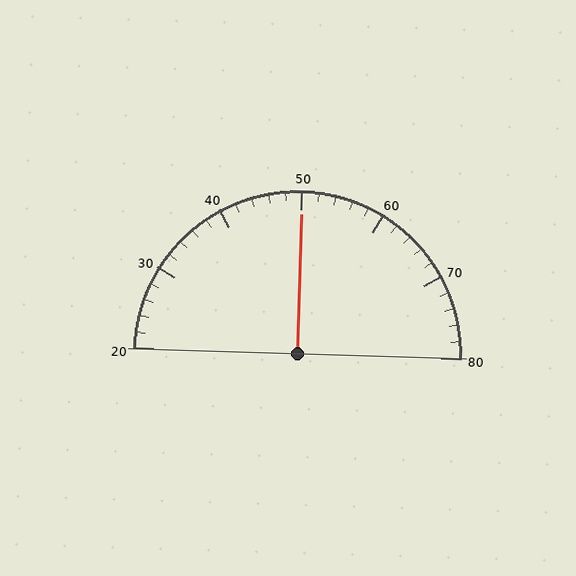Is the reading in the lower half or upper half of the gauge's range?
The reading is in the upper half of the range (20 to 80).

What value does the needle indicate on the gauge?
The needle indicates approximately 50.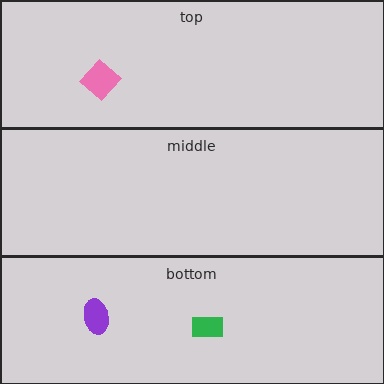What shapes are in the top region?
The pink diamond.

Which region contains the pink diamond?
The top region.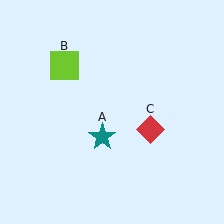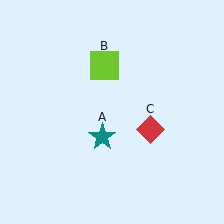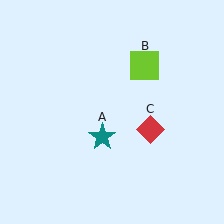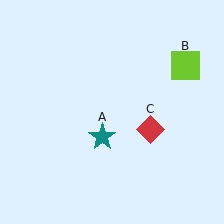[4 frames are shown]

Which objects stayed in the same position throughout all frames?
Teal star (object A) and red diamond (object C) remained stationary.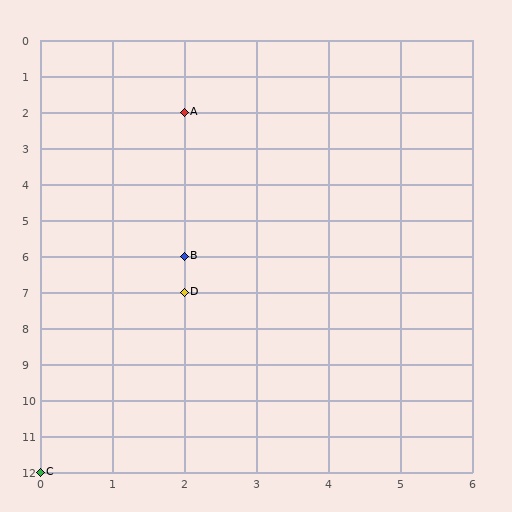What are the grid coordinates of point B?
Point B is at grid coordinates (2, 6).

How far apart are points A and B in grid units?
Points A and B are 4 rows apart.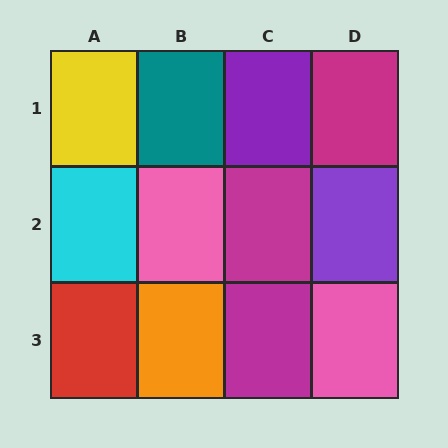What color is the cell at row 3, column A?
Red.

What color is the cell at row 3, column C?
Magenta.